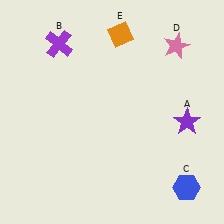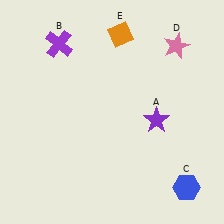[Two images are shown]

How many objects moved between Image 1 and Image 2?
1 object moved between the two images.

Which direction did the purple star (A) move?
The purple star (A) moved left.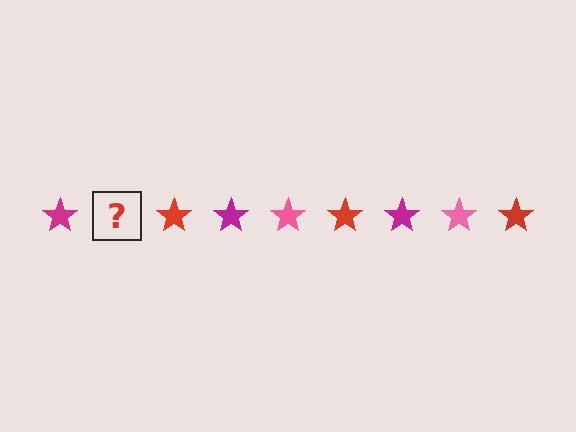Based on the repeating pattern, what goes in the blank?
The blank should be a pink star.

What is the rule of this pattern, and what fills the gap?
The rule is that the pattern cycles through magenta, pink, red stars. The gap should be filled with a pink star.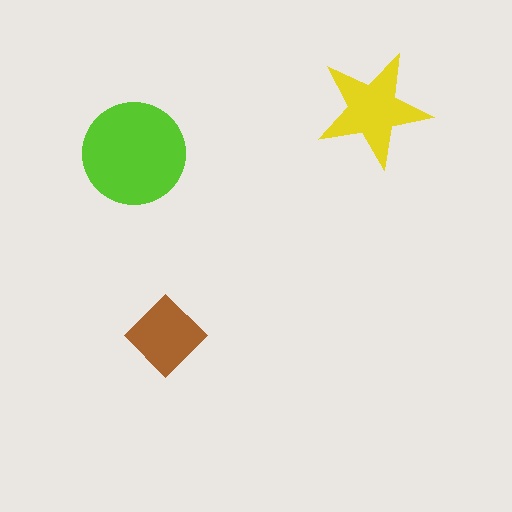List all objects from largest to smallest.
The lime circle, the yellow star, the brown diamond.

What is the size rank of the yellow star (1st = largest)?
2nd.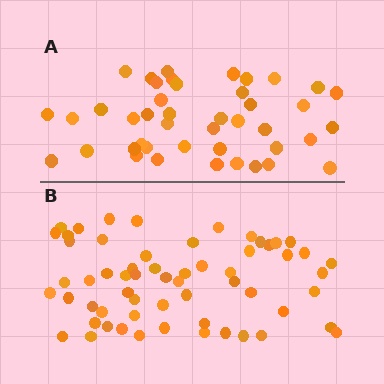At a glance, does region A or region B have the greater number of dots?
Region B (the bottom region) has more dots.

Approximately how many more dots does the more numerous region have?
Region B has approximately 15 more dots than region A.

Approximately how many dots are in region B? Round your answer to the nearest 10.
About 60 dots.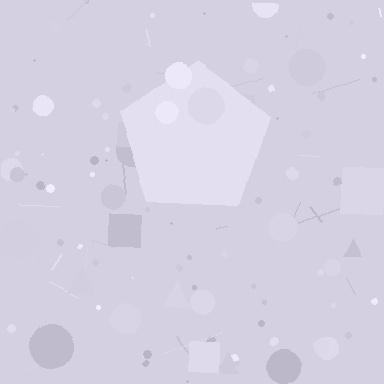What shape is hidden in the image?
A pentagon is hidden in the image.